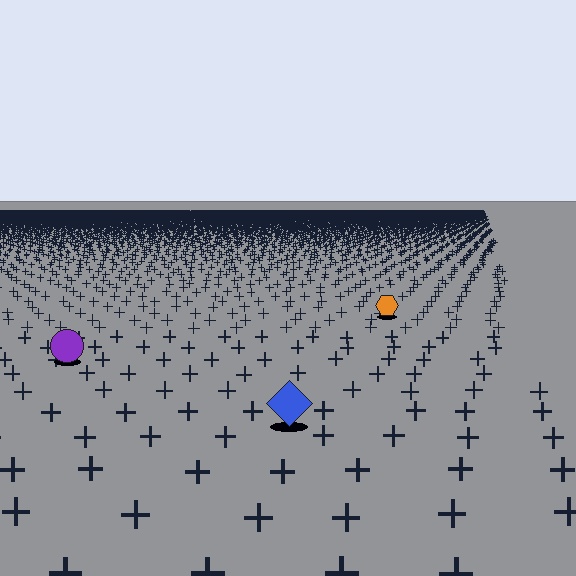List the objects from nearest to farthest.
From nearest to farthest: the blue diamond, the purple circle, the orange hexagon.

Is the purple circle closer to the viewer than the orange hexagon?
Yes. The purple circle is closer — you can tell from the texture gradient: the ground texture is coarser near it.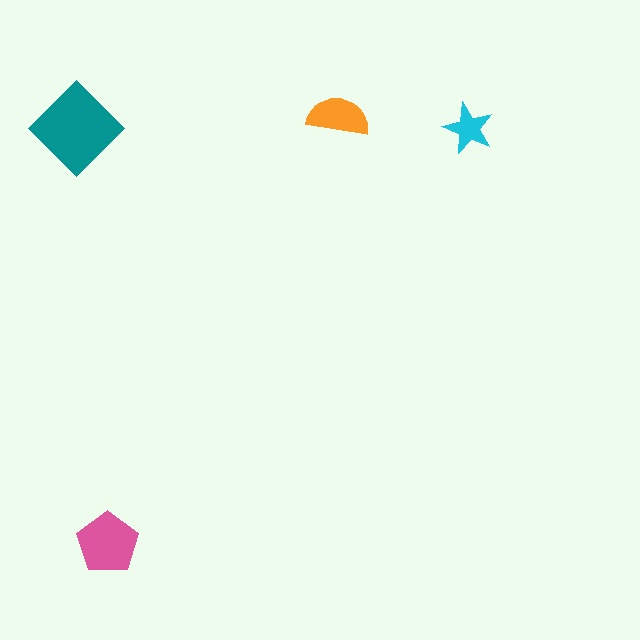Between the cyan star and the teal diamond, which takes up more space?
The teal diamond.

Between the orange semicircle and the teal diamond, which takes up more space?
The teal diamond.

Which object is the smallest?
The cyan star.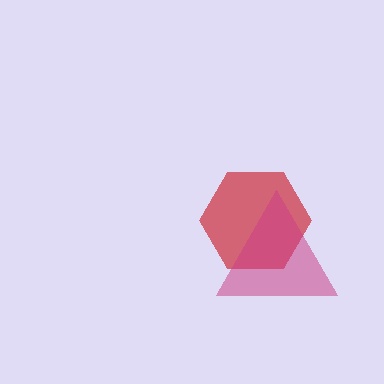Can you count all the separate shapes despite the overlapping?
Yes, there are 2 separate shapes.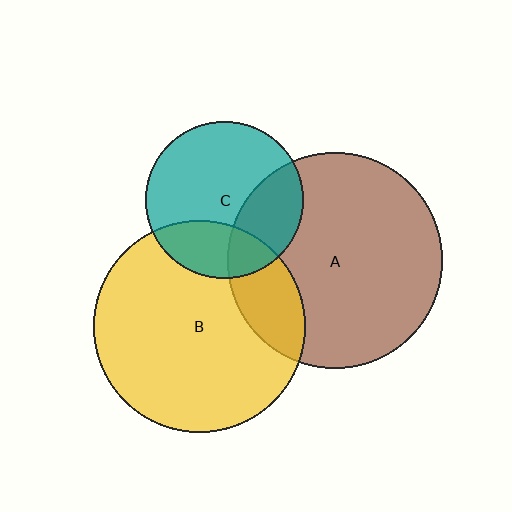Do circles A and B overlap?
Yes.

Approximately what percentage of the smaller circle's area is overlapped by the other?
Approximately 20%.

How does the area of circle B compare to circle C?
Approximately 1.8 times.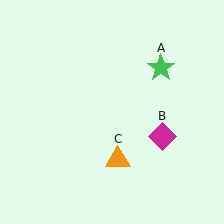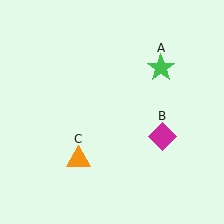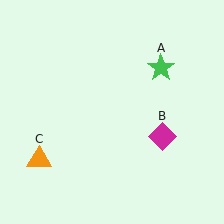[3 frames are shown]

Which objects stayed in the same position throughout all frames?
Green star (object A) and magenta diamond (object B) remained stationary.